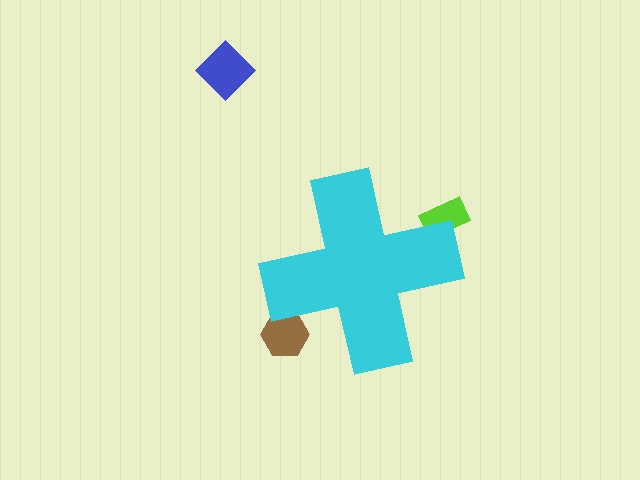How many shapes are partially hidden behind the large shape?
2 shapes are partially hidden.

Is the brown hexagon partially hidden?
Yes, the brown hexagon is partially hidden behind the cyan cross.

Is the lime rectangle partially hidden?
Yes, the lime rectangle is partially hidden behind the cyan cross.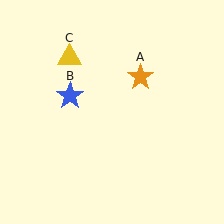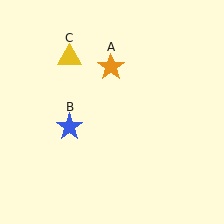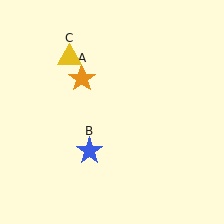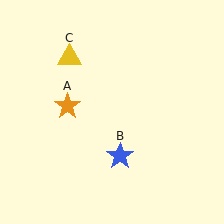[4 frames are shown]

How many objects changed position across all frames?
2 objects changed position: orange star (object A), blue star (object B).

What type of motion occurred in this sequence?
The orange star (object A), blue star (object B) rotated counterclockwise around the center of the scene.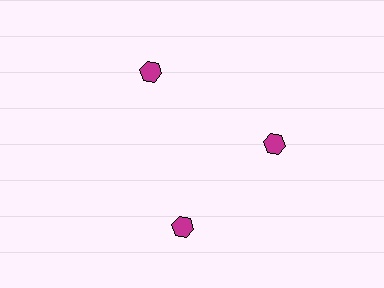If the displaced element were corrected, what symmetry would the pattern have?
It would have 3-fold rotational symmetry — the pattern would map onto itself every 120 degrees.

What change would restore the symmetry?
The symmetry would be restored by rotating it back into even spacing with its neighbors so that all 3 hexagons sit at equal angles and equal distance from the center.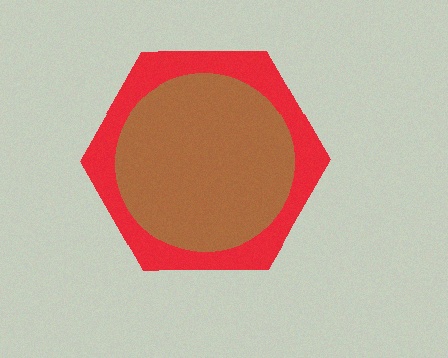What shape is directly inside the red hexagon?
The brown circle.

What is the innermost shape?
The brown circle.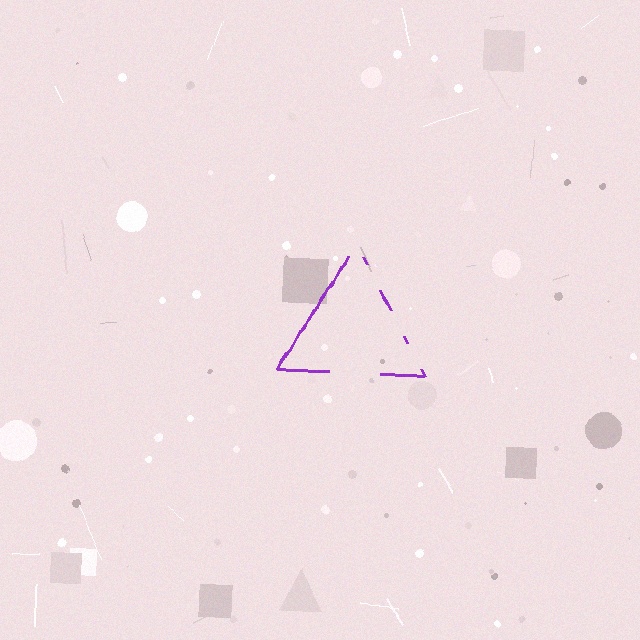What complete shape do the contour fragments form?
The contour fragments form a triangle.